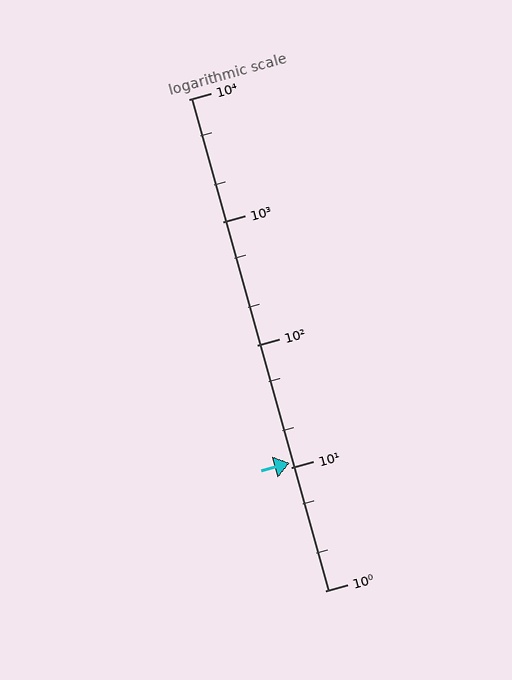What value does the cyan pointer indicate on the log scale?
The pointer indicates approximately 11.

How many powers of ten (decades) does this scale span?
The scale spans 4 decades, from 1 to 10000.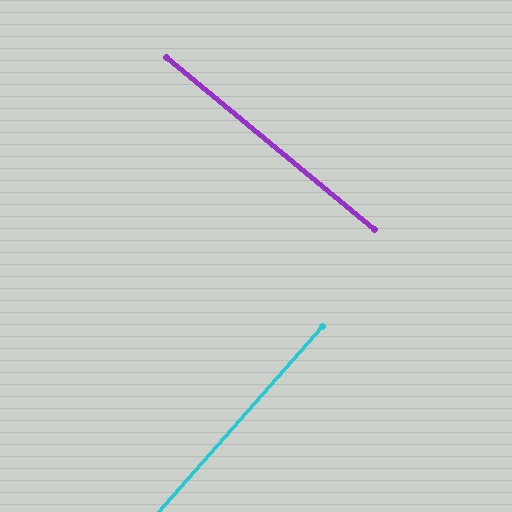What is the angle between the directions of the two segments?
Approximately 88 degrees.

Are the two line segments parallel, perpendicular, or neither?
Perpendicular — they meet at approximately 88°.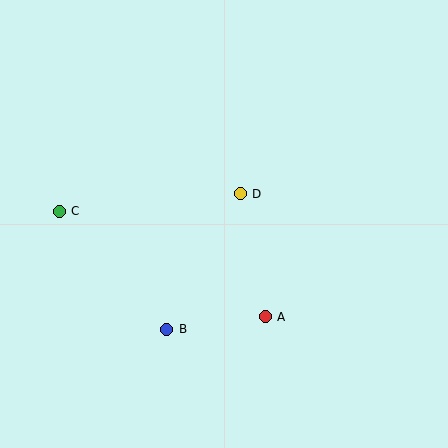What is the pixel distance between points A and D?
The distance between A and D is 125 pixels.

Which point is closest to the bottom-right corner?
Point A is closest to the bottom-right corner.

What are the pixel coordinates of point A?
Point A is at (265, 317).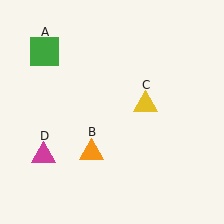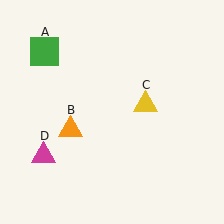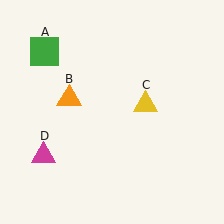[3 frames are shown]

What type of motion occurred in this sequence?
The orange triangle (object B) rotated clockwise around the center of the scene.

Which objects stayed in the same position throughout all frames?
Green square (object A) and yellow triangle (object C) and magenta triangle (object D) remained stationary.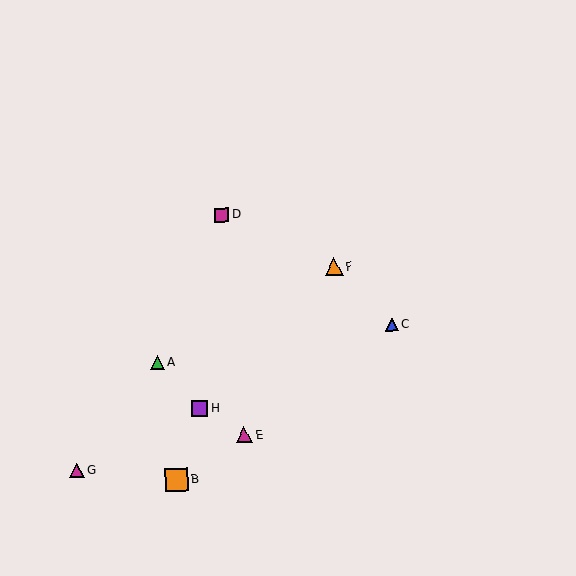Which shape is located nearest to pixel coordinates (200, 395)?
The purple square (labeled H) at (200, 409) is nearest to that location.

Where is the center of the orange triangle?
The center of the orange triangle is at (334, 267).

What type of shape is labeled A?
Shape A is a green triangle.